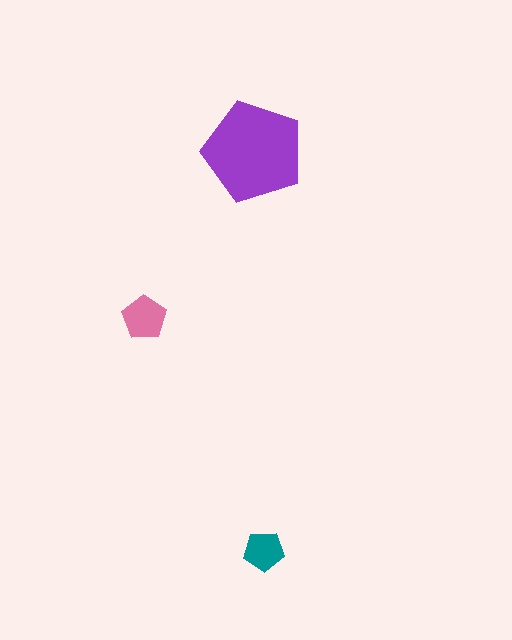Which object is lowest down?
The teal pentagon is bottommost.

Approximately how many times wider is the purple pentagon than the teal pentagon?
About 2.5 times wider.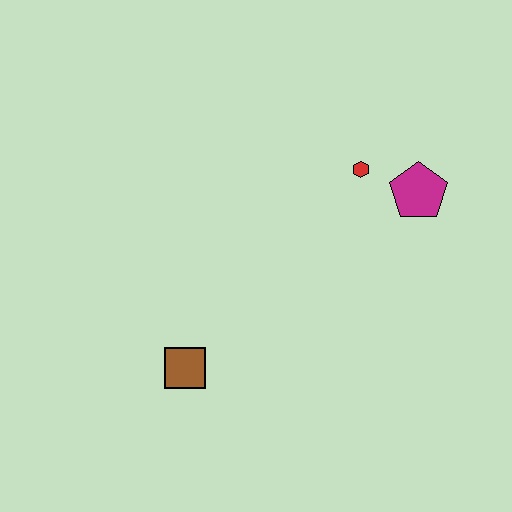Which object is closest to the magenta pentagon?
The red hexagon is closest to the magenta pentagon.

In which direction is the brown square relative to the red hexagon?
The brown square is below the red hexagon.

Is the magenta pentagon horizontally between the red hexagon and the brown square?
No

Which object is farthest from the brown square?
The magenta pentagon is farthest from the brown square.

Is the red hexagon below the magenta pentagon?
No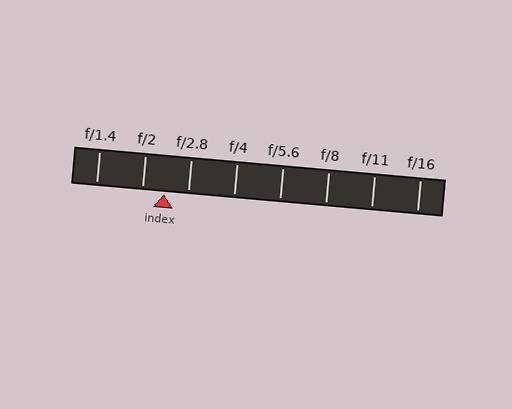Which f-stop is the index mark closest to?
The index mark is closest to f/2.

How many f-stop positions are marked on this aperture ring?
There are 8 f-stop positions marked.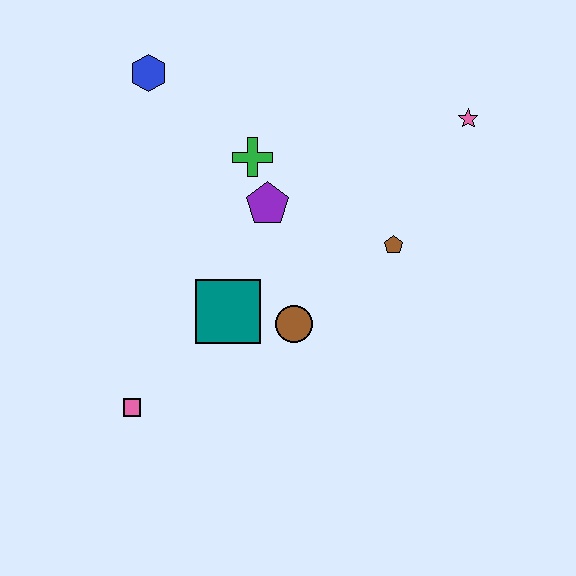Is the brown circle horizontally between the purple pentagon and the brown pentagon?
Yes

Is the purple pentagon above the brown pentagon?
Yes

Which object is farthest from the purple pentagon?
The pink square is farthest from the purple pentagon.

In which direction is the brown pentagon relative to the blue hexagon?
The brown pentagon is to the right of the blue hexagon.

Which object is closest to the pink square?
The teal square is closest to the pink square.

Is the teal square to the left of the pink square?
No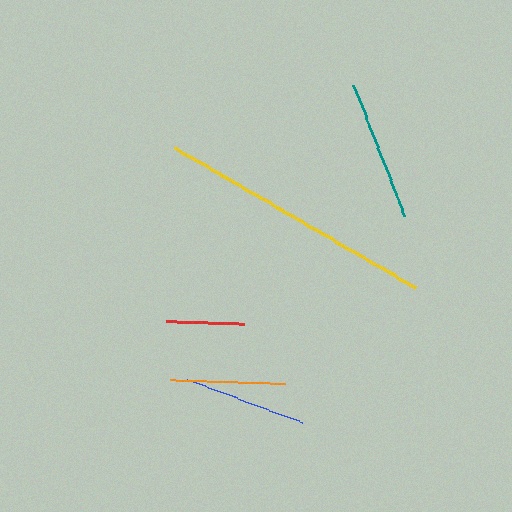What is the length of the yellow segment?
The yellow segment is approximately 279 pixels long.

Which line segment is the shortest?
The red line is the shortest at approximately 78 pixels.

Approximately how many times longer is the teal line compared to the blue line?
The teal line is approximately 1.2 times the length of the blue line.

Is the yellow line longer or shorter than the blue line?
The yellow line is longer than the blue line.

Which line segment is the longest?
The yellow line is the longest at approximately 279 pixels.